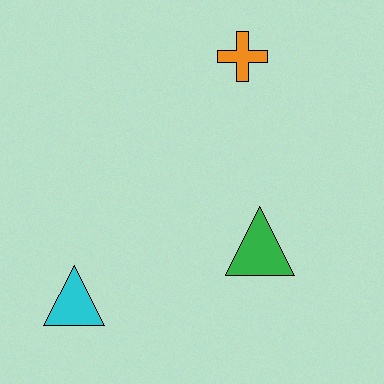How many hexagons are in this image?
There are no hexagons.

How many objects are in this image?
There are 3 objects.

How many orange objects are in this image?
There is 1 orange object.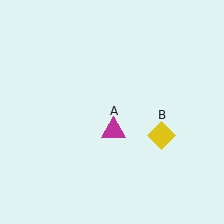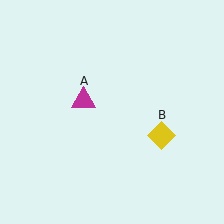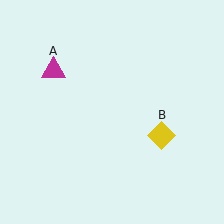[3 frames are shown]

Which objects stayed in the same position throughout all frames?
Yellow diamond (object B) remained stationary.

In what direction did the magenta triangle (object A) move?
The magenta triangle (object A) moved up and to the left.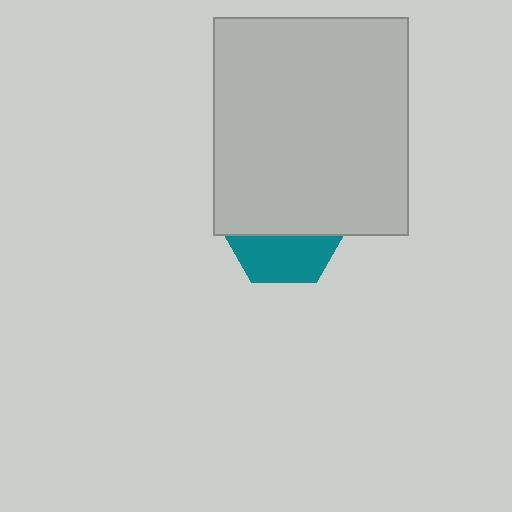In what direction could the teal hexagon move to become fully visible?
The teal hexagon could move down. That would shift it out from behind the light gray rectangle entirely.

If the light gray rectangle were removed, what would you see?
You would see the complete teal hexagon.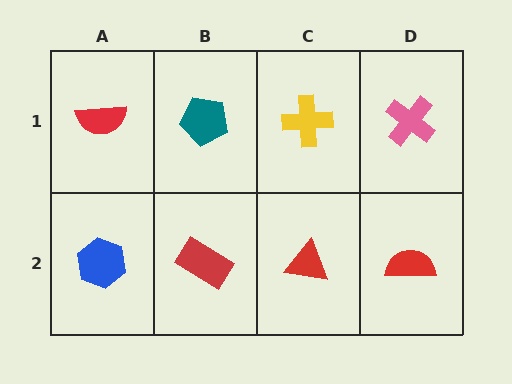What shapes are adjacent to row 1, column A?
A blue hexagon (row 2, column A), a teal pentagon (row 1, column B).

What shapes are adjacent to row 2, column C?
A yellow cross (row 1, column C), a red rectangle (row 2, column B), a red semicircle (row 2, column D).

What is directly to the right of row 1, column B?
A yellow cross.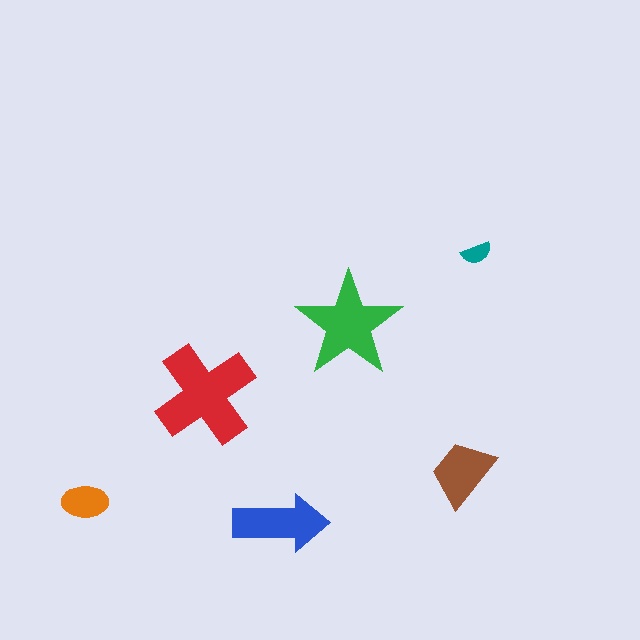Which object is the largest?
The red cross.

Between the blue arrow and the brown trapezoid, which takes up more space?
The blue arrow.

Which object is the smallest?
The teal semicircle.